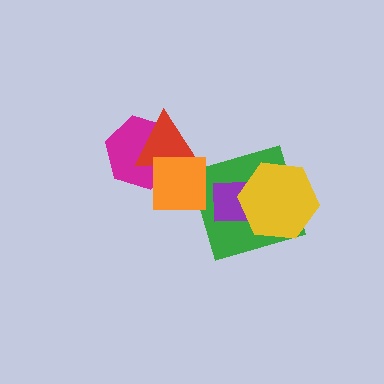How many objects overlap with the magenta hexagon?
2 objects overlap with the magenta hexagon.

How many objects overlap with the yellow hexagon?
2 objects overlap with the yellow hexagon.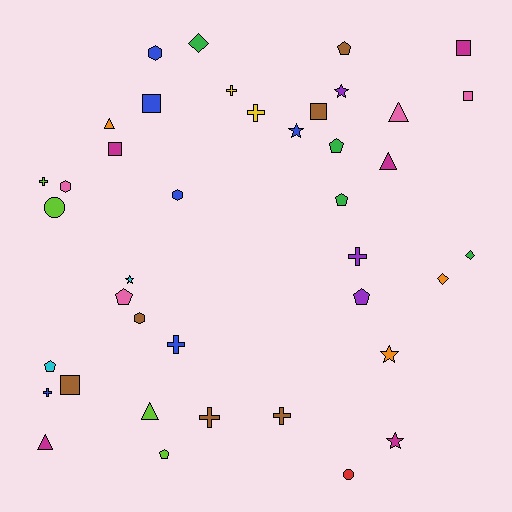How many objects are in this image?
There are 40 objects.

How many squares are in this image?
There are 6 squares.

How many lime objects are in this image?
There are 4 lime objects.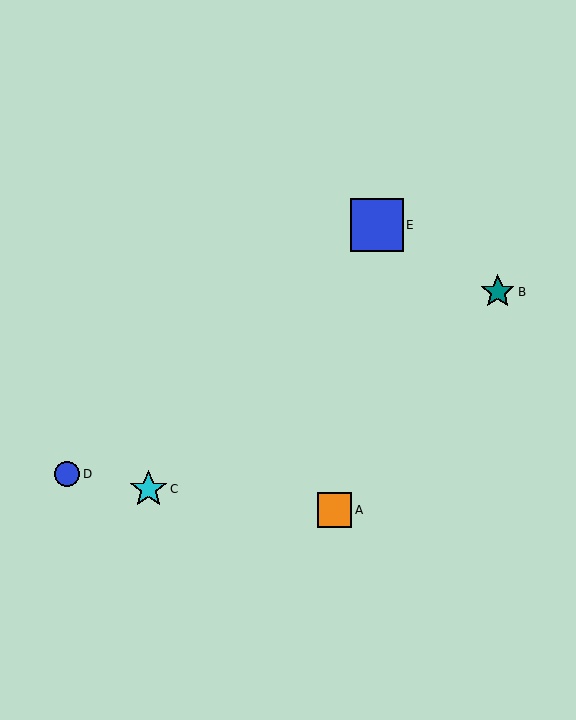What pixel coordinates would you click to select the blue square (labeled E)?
Click at (377, 225) to select the blue square E.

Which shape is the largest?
The blue square (labeled E) is the largest.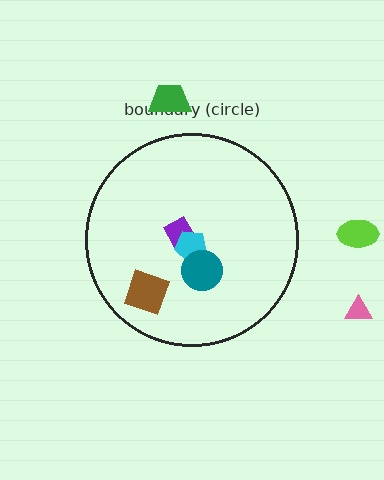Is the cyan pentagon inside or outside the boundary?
Inside.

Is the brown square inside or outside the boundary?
Inside.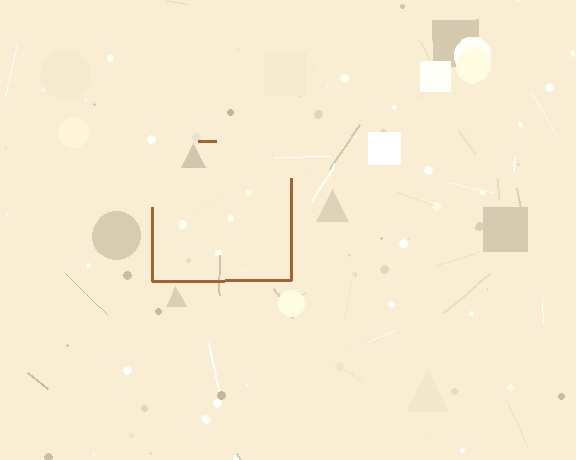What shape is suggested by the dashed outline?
The dashed outline suggests a square.